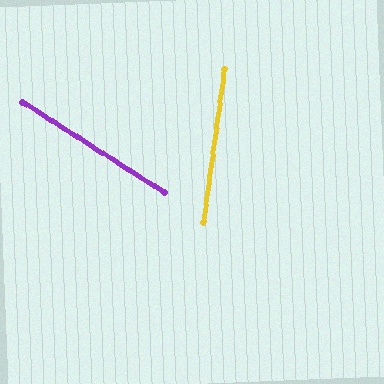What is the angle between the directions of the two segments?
Approximately 65 degrees.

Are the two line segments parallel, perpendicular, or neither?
Neither parallel nor perpendicular — they differ by about 65°.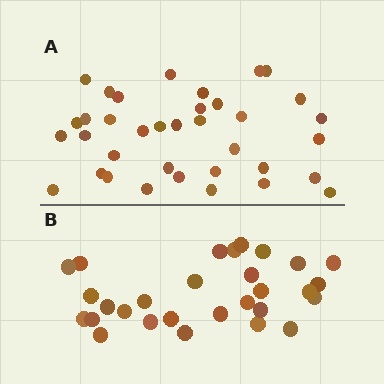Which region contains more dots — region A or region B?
Region A (the top region) has more dots.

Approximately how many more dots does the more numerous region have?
Region A has roughly 8 or so more dots than region B.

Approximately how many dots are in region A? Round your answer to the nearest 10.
About 40 dots. (The exact count is 36, which rounds to 40.)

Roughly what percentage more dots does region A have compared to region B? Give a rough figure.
About 25% more.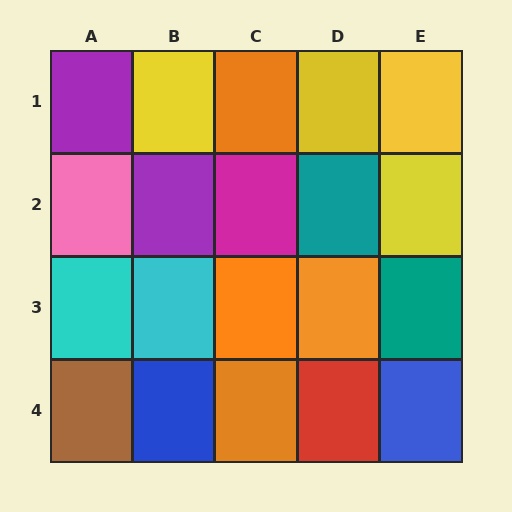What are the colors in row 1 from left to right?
Purple, yellow, orange, yellow, yellow.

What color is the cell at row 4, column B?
Blue.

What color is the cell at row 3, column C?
Orange.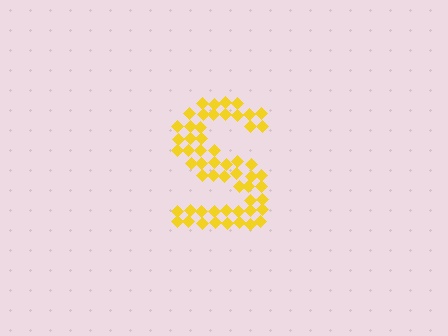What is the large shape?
The large shape is the letter S.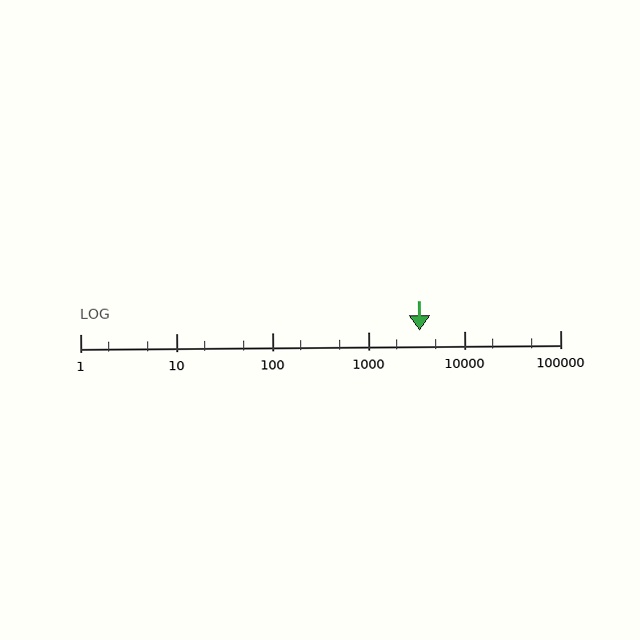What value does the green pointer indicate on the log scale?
The pointer indicates approximately 3400.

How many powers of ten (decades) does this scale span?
The scale spans 5 decades, from 1 to 100000.